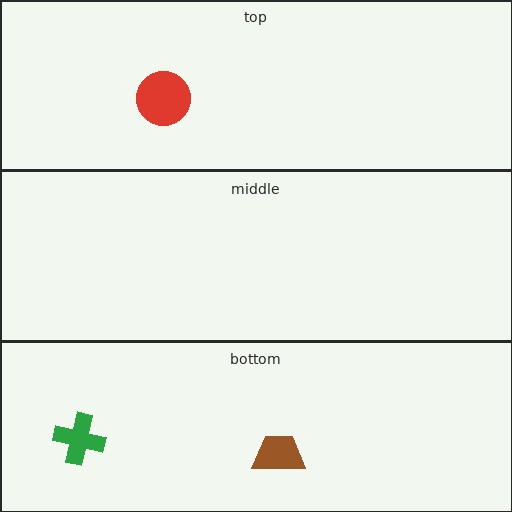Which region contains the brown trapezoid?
The bottom region.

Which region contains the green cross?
The bottom region.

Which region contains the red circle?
The top region.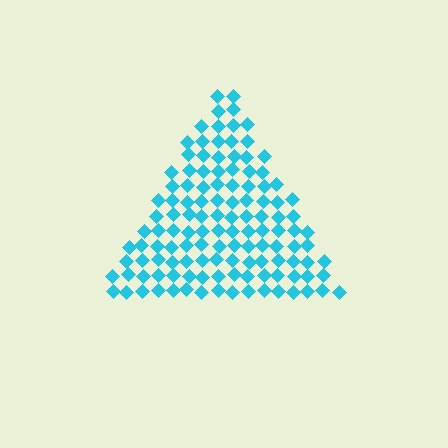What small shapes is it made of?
It is made of small diamonds.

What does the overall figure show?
The overall figure shows a triangle.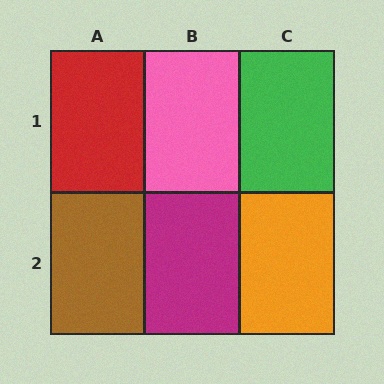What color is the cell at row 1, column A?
Red.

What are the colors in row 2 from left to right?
Brown, magenta, orange.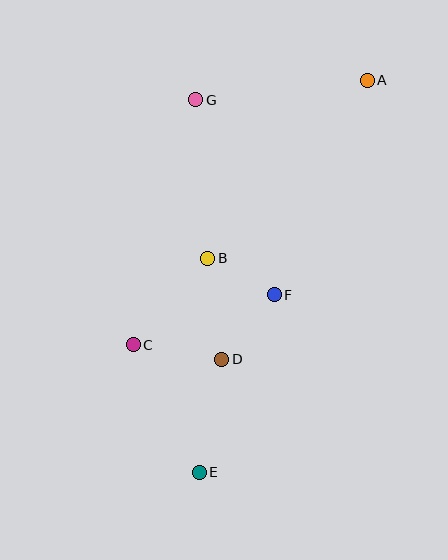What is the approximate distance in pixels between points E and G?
The distance between E and G is approximately 372 pixels.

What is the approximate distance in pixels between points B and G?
The distance between B and G is approximately 159 pixels.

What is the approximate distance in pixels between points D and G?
The distance between D and G is approximately 261 pixels.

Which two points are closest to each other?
Points B and F are closest to each other.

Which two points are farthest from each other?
Points A and E are farthest from each other.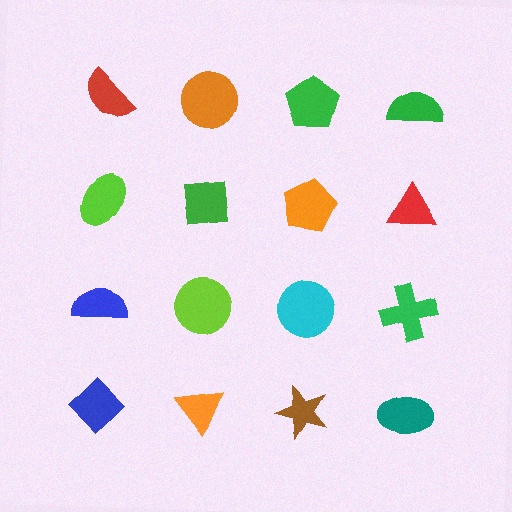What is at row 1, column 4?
A green semicircle.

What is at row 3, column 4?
A green cross.